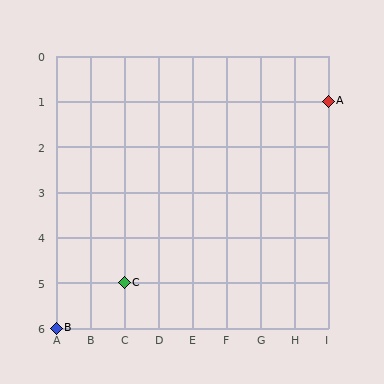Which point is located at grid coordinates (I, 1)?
Point A is at (I, 1).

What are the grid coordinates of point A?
Point A is at grid coordinates (I, 1).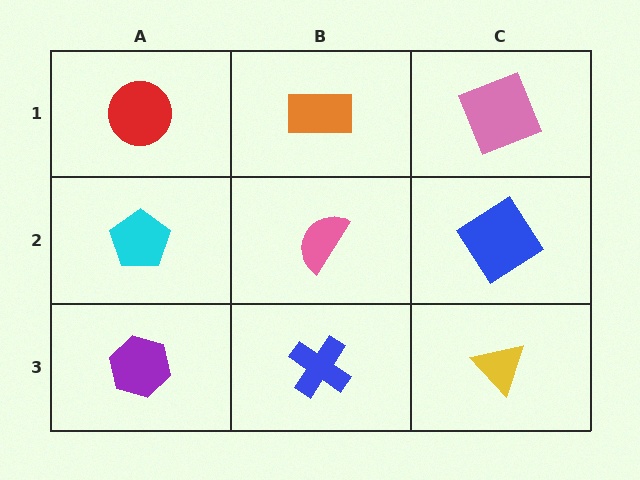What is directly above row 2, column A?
A red circle.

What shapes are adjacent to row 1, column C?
A blue diamond (row 2, column C), an orange rectangle (row 1, column B).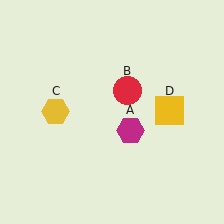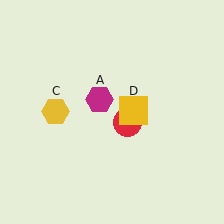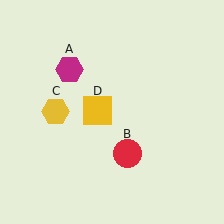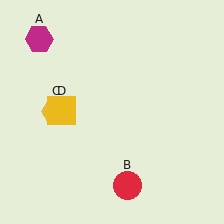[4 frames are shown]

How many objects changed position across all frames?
3 objects changed position: magenta hexagon (object A), red circle (object B), yellow square (object D).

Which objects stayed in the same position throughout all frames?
Yellow hexagon (object C) remained stationary.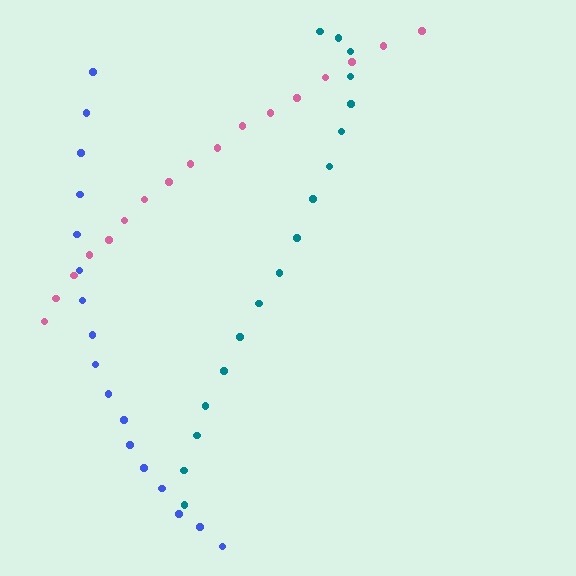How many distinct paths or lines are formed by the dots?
There are 3 distinct paths.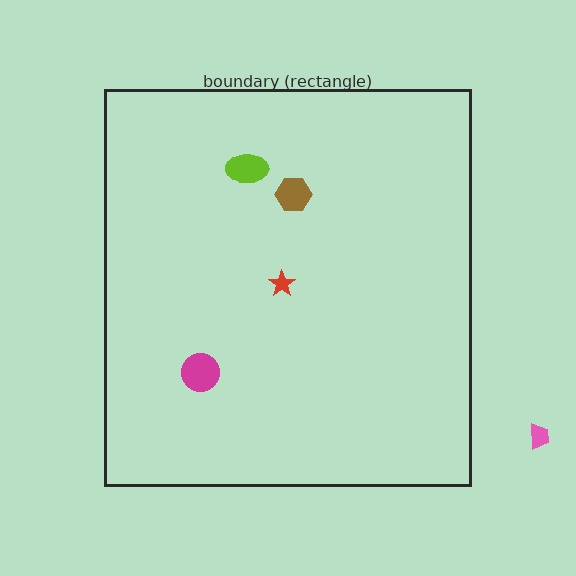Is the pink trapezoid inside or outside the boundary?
Outside.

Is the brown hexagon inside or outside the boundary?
Inside.